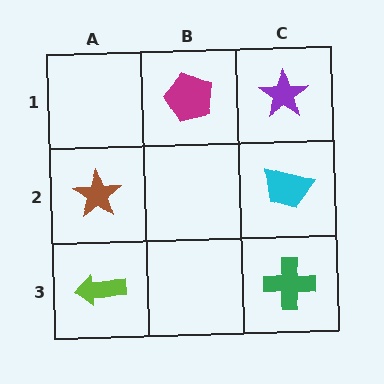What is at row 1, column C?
A purple star.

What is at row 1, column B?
A magenta pentagon.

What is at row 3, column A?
A lime arrow.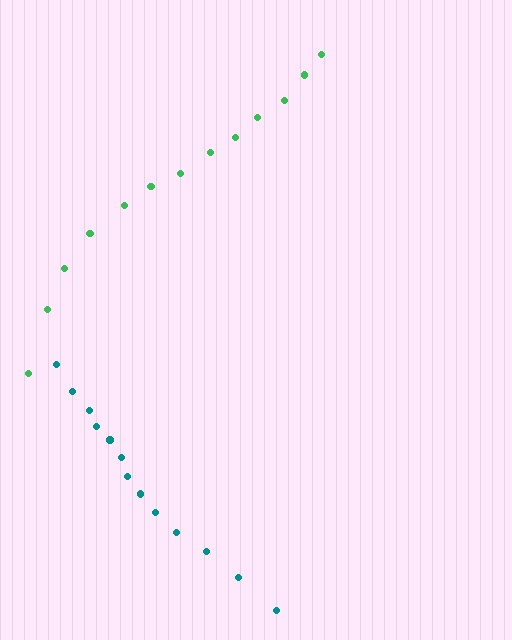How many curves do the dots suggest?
There are 2 distinct paths.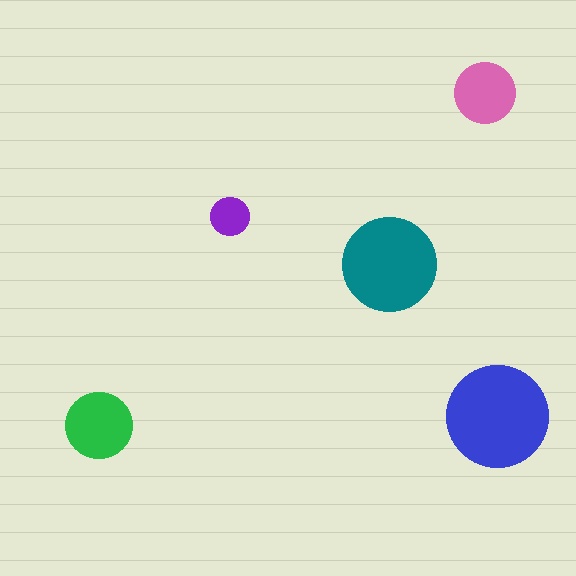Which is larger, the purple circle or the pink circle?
The pink one.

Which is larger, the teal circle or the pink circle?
The teal one.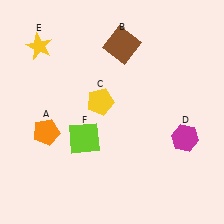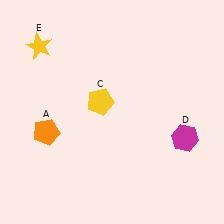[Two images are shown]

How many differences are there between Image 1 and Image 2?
There are 2 differences between the two images.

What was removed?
The brown square (B), the lime square (F) were removed in Image 2.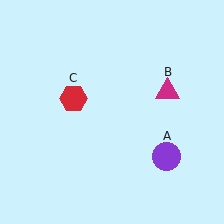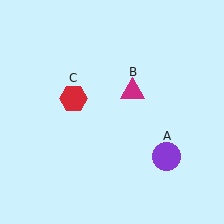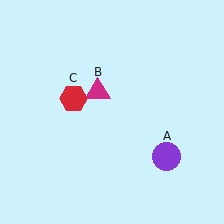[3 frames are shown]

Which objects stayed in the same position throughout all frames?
Purple circle (object A) and red hexagon (object C) remained stationary.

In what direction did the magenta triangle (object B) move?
The magenta triangle (object B) moved left.